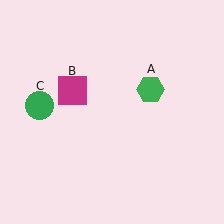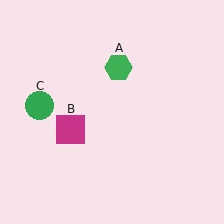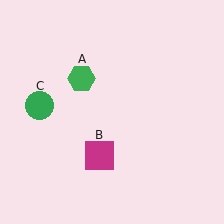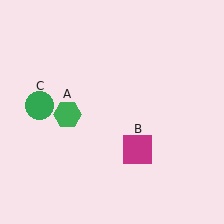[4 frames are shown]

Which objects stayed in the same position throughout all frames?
Green circle (object C) remained stationary.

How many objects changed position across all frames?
2 objects changed position: green hexagon (object A), magenta square (object B).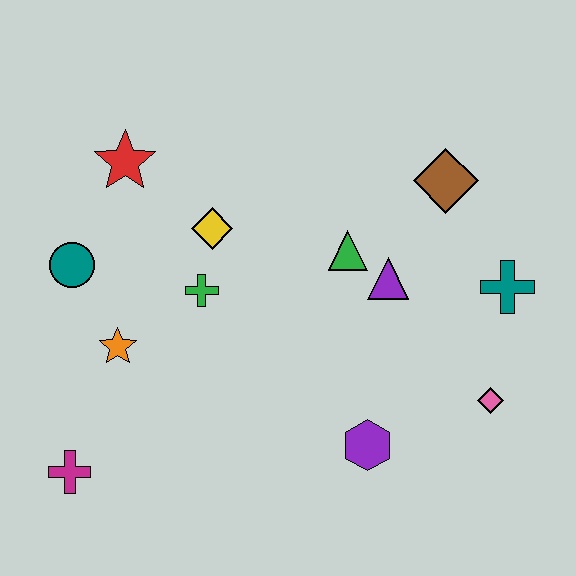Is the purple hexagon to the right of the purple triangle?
No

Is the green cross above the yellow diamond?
No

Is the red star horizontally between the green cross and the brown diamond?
No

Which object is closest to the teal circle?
The orange star is closest to the teal circle.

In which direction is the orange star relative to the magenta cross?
The orange star is above the magenta cross.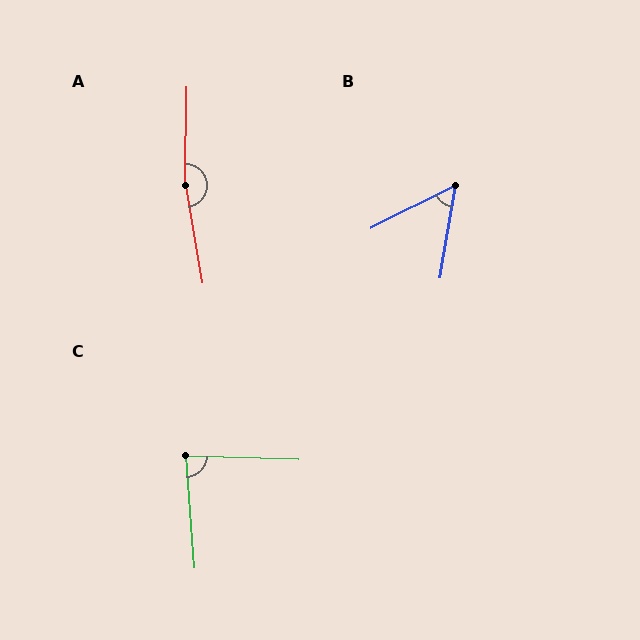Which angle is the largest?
A, at approximately 170 degrees.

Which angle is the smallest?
B, at approximately 54 degrees.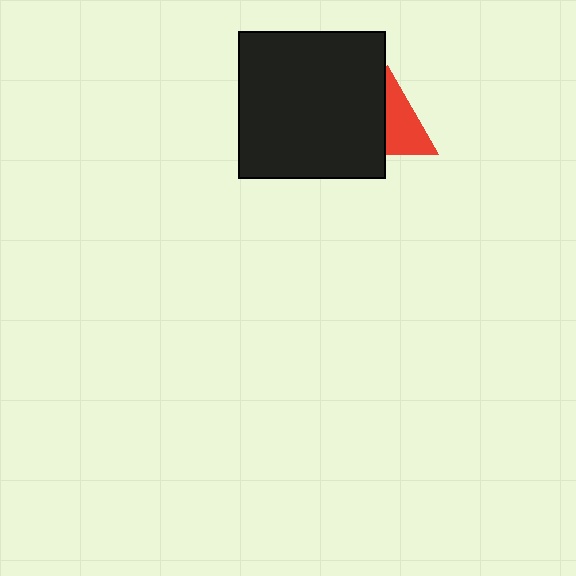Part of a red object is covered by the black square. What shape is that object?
It is a triangle.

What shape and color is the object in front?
The object in front is a black square.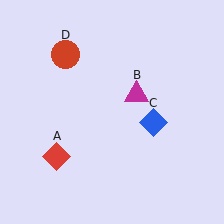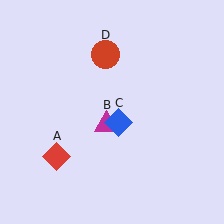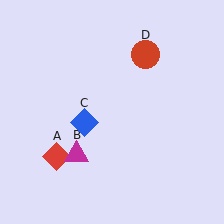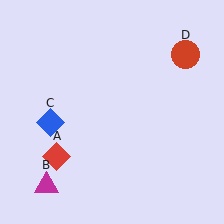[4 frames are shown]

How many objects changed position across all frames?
3 objects changed position: magenta triangle (object B), blue diamond (object C), red circle (object D).